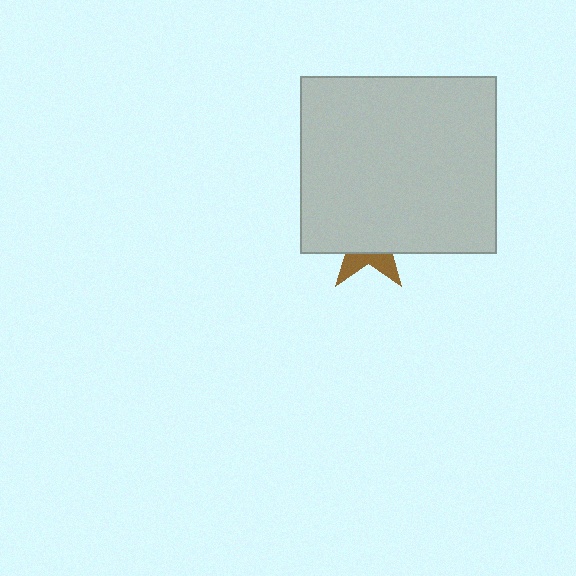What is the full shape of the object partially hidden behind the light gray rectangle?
The partially hidden object is a brown star.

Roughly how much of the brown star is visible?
A small part of it is visible (roughly 30%).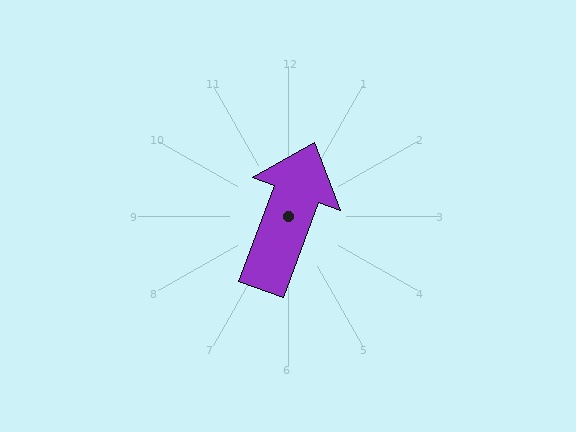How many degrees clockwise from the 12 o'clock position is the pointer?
Approximately 20 degrees.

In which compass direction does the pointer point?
North.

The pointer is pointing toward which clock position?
Roughly 1 o'clock.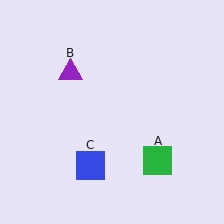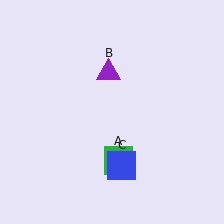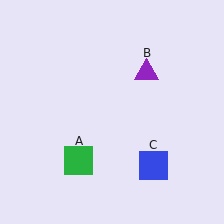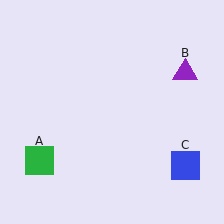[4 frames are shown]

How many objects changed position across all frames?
3 objects changed position: green square (object A), purple triangle (object B), blue square (object C).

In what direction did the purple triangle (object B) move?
The purple triangle (object B) moved right.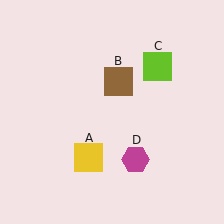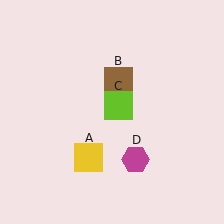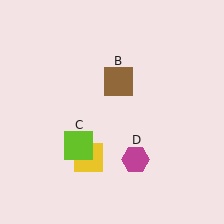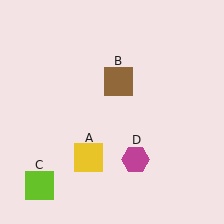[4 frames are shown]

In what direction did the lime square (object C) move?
The lime square (object C) moved down and to the left.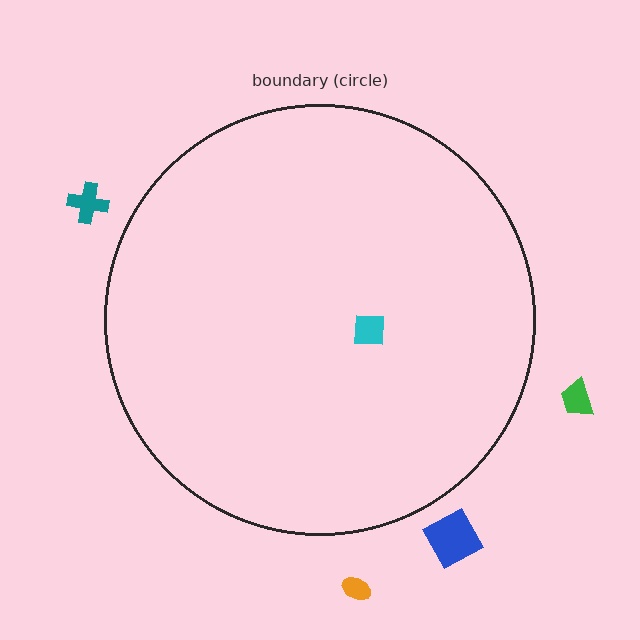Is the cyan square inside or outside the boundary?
Inside.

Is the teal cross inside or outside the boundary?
Outside.